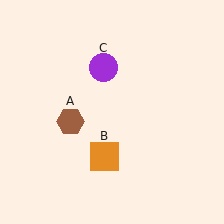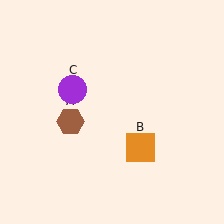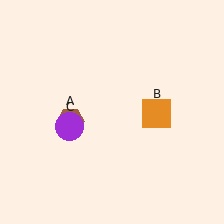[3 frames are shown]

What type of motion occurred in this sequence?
The orange square (object B), purple circle (object C) rotated counterclockwise around the center of the scene.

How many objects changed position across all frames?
2 objects changed position: orange square (object B), purple circle (object C).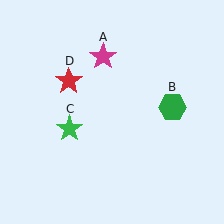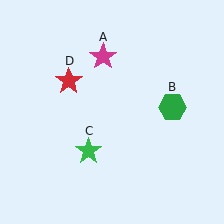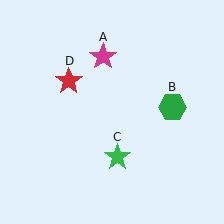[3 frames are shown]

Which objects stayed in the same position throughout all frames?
Magenta star (object A) and green hexagon (object B) and red star (object D) remained stationary.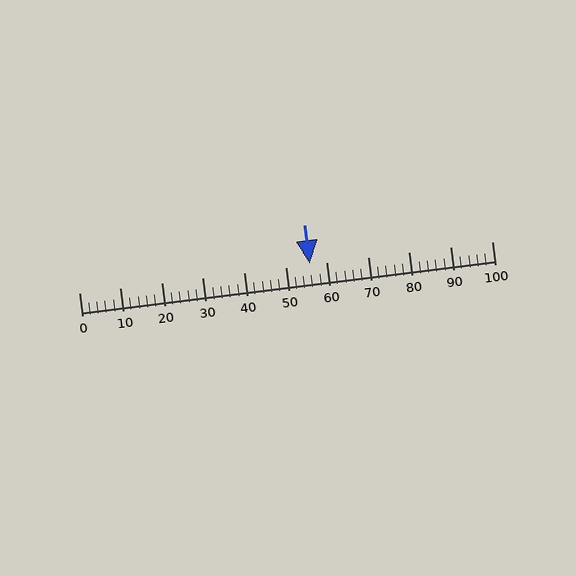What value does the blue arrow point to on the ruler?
The blue arrow points to approximately 56.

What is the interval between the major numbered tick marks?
The major tick marks are spaced 10 units apart.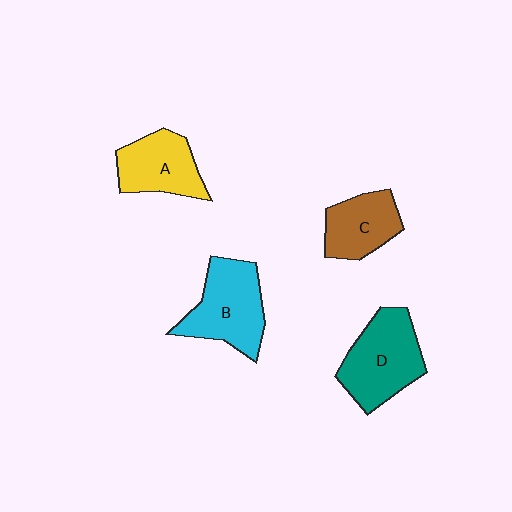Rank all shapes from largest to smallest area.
From largest to smallest: D (teal), B (cyan), A (yellow), C (brown).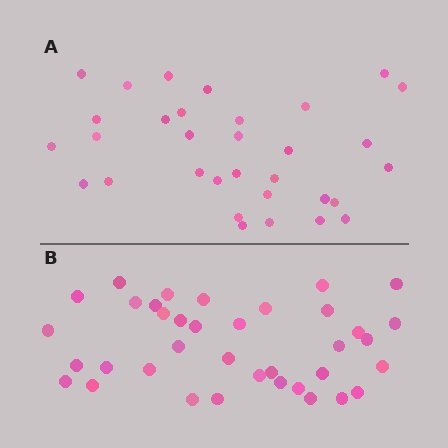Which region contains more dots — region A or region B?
Region B (the bottom region) has more dots.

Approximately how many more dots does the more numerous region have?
Region B has about 5 more dots than region A.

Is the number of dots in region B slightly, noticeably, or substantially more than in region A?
Region B has only slightly more — the two regions are fairly close. The ratio is roughly 1.2 to 1.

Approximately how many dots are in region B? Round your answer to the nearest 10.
About 40 dots. (The exact count is 37, which rounds to 40.)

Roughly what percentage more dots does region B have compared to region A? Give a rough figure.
About 15% more.